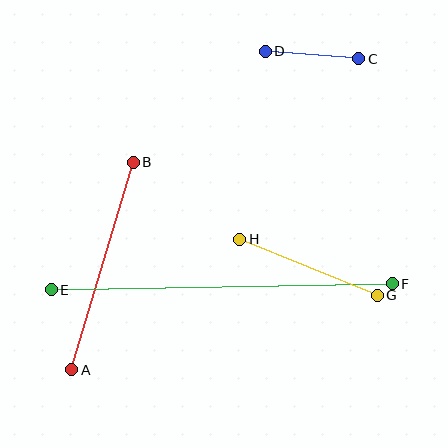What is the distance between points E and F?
The distance is approximately 341 pixels.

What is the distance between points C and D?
The distance is approximately 94 pixels.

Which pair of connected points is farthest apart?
Points E and F are farthest apart.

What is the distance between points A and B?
The distance is approximately 216 pixels.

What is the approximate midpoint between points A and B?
The midpoint is at approximately (103, 266) pixels.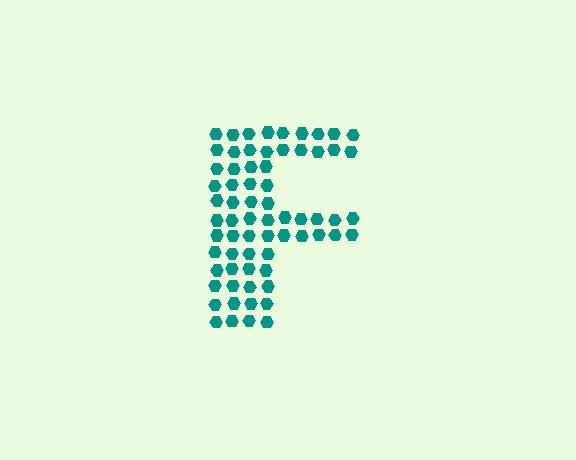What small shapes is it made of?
It is made of small hexagons.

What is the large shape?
The large shape is the letter F.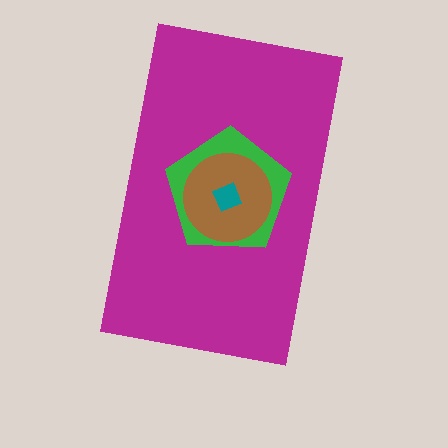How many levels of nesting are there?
4.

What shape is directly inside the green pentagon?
The brown circle.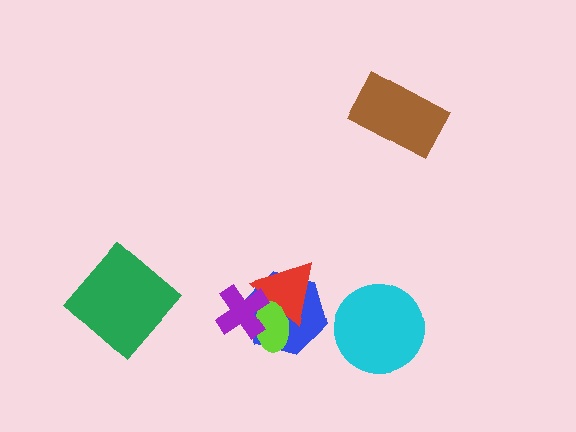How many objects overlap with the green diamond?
0 objects overlap with the green diamond.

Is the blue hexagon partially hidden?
Yes, it is partially covered by another shape.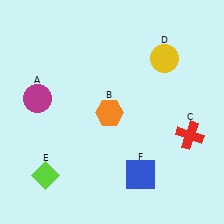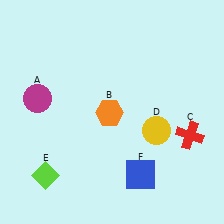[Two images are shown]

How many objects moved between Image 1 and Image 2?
1 object moved between the two images.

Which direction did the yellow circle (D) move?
The yellow circle (D) moved down.